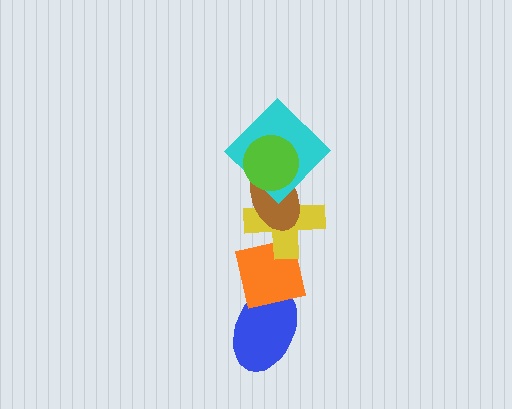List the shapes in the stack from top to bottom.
From top to bottom: the lime circle, the cyan diamond, the brown ellipse, the yellow cross, the orange square, the blue ellipse.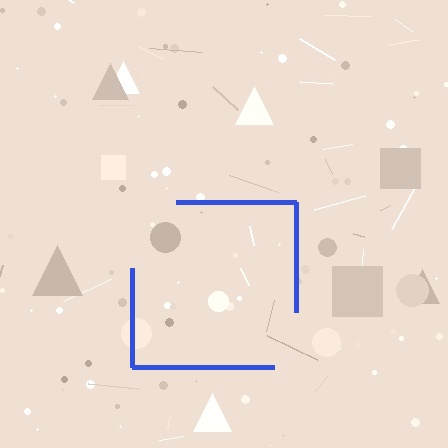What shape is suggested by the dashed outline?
The dashed outline suggests a square.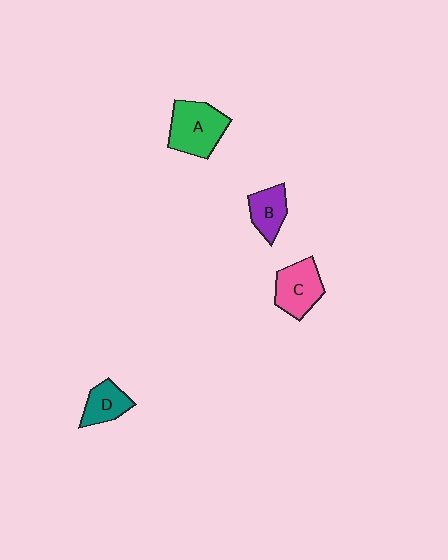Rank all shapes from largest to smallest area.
From largest to smallest: A (green), C (pink), B (purple), D (teal).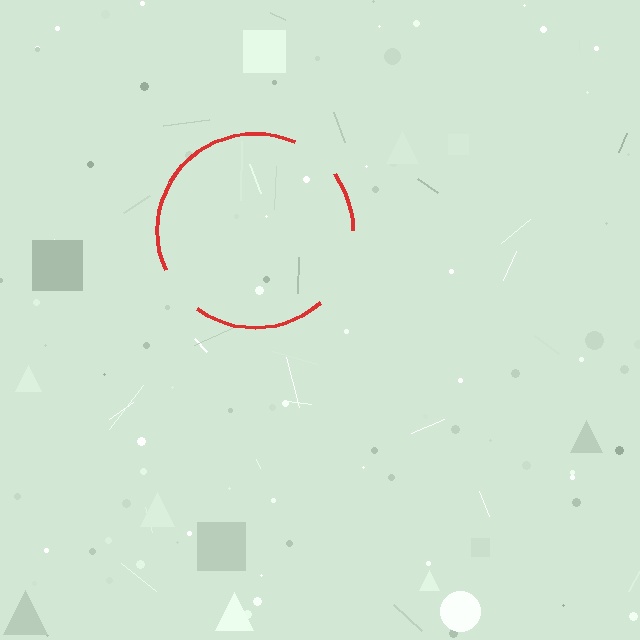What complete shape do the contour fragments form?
The contour fragments form a circle.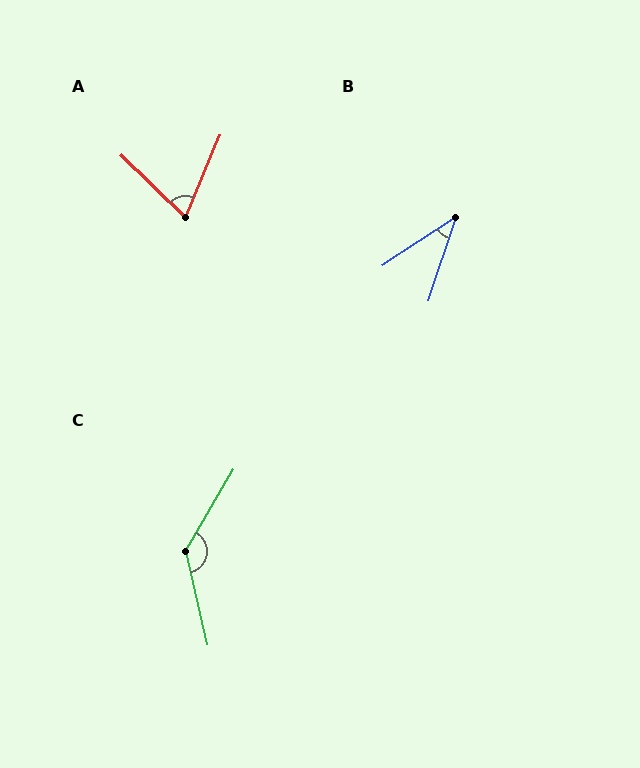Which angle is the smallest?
B, at approximately 38 degrees.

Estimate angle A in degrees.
Approximately 69 degrees.